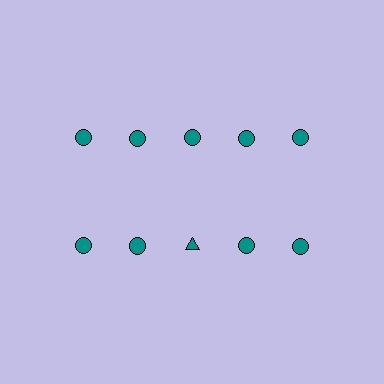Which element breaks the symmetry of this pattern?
The teal triangle in the second row, center column breaks the symmetry. All other shapes are teal circles.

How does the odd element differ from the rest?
It has a different shape: triangle instead of circle.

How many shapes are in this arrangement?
There are 10 shapes arranged in a grid pattern.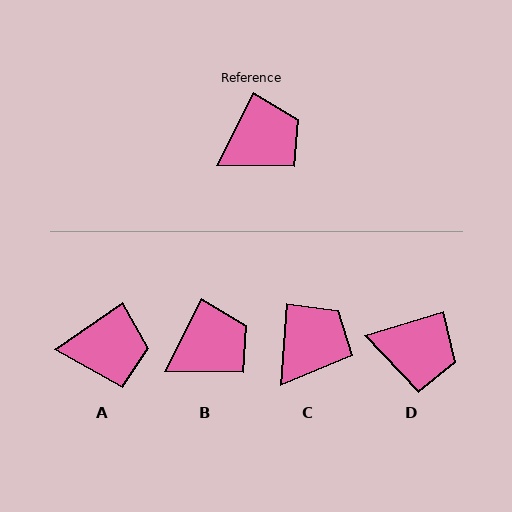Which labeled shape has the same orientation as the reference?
B.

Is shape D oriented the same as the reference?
No, it is off by about 46 degrees.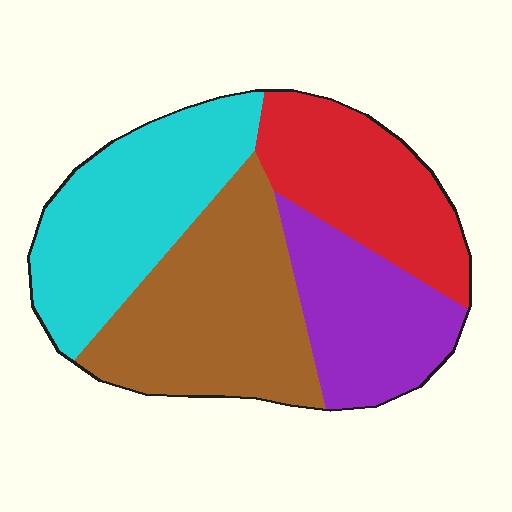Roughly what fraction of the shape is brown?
Brown takes up about one third (1/3) of the shape.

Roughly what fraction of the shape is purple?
Purple takes up between a sixth and a third of the shape.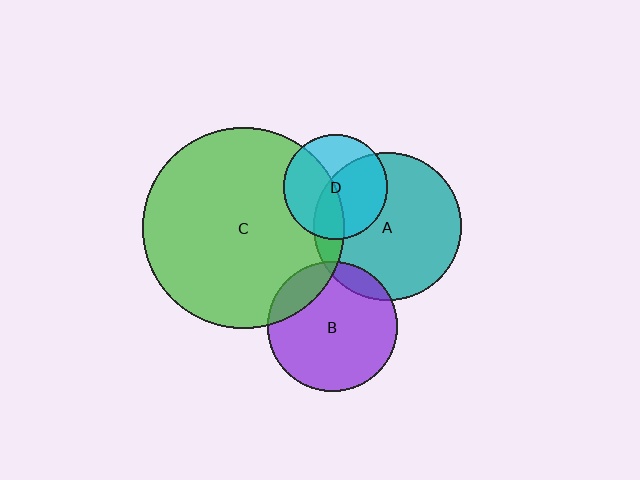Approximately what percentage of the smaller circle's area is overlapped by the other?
Approximately 15%.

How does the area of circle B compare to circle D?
Approximately 1.5 times.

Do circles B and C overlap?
Yes.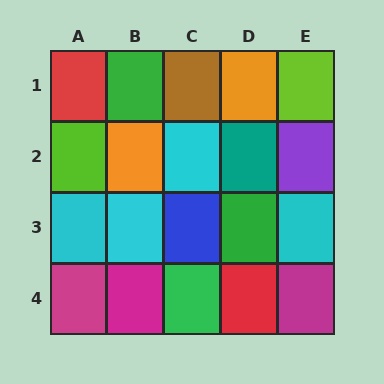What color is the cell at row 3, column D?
Green.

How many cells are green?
3 cells are green.